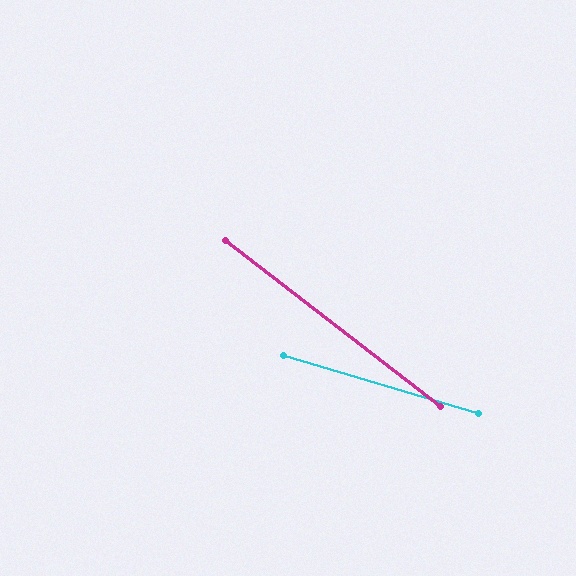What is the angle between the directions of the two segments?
Approximately 21 degrees.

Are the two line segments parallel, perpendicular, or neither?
Neither parallel nor perpendicular — they differ by about 21°.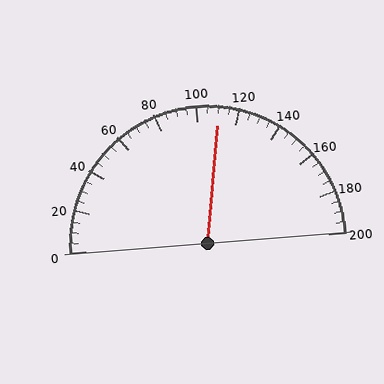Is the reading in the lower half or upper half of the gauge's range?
The reading is in the upper half of the range (0 to 200).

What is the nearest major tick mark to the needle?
The nearest major tick mark is 120.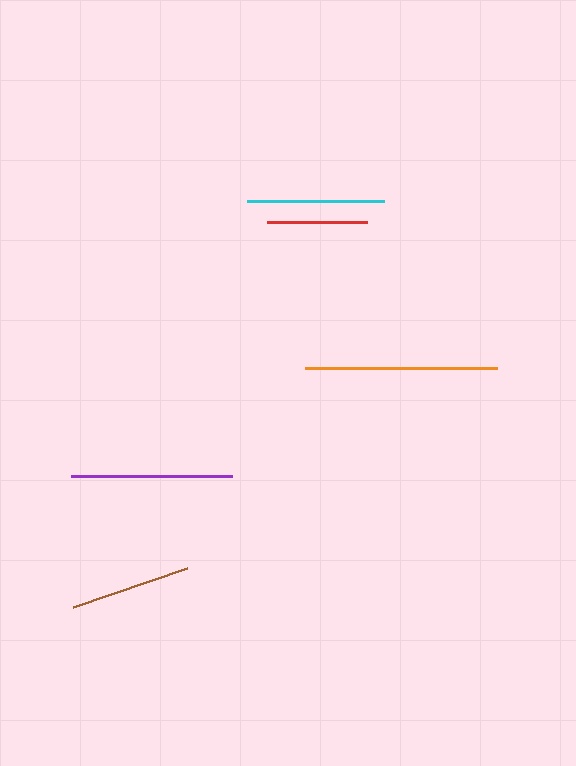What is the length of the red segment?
The red segment is approximately 101 pixels long.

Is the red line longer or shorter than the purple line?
The purple line is longer than the red line.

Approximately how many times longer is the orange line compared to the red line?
The orange line is approximately 1.9 times the length of the red line.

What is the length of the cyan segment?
The cyan segment is approximately 137 pixels long.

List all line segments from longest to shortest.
From longest to shortest: orange, purple, cyan, brown, red.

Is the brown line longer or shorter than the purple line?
The purple line is longer than the brown line.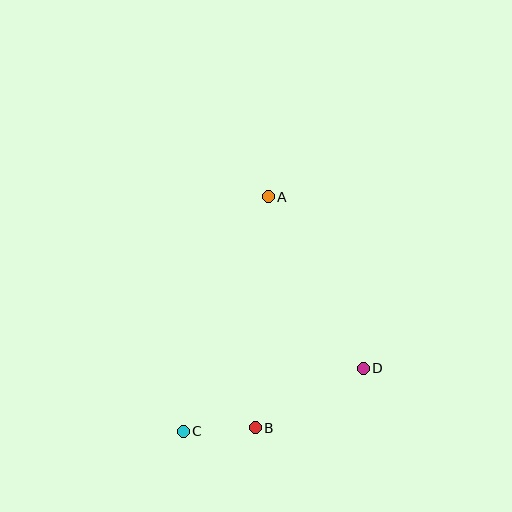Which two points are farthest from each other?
Points A and C are farthest from each other.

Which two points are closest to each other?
Points B and C are closest to each other.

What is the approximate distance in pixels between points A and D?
The distance between A and D is approximately 196 pixels.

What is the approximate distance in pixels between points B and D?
The distance between B and D is approximately 123 pixels.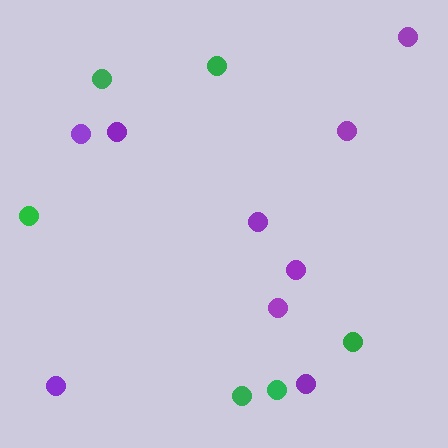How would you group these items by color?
There are 2 groups: one group of purple circles (9) and one group of green circles (6).